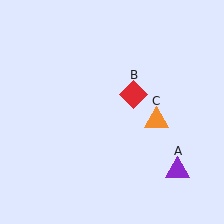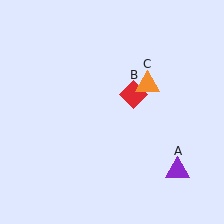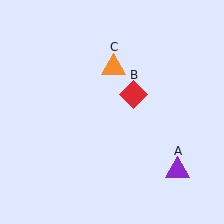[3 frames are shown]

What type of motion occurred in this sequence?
The orange triangle (object C) rotated counterclockwise around the center of the scene.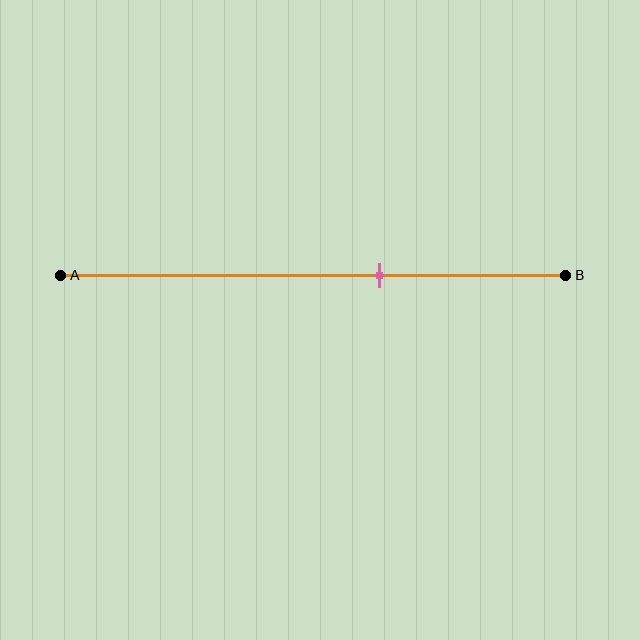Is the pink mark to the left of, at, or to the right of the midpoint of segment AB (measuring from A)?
The pink mark is to the right of the midpoint of segment AB.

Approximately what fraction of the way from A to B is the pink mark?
The pink mark is approximately 65% of the way from A to B.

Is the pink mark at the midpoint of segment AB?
No, the mark is at about 65% from A, not at the 50% midpoint.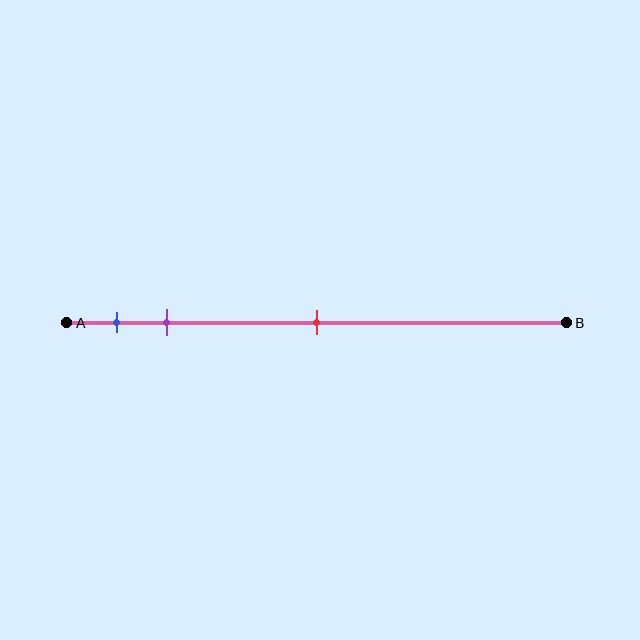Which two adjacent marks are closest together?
The blue and purple marks are the closest adjacent pair.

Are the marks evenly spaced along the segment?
No, the marks are not evenly spaced.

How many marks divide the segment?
There are 3 marks dividing the segment.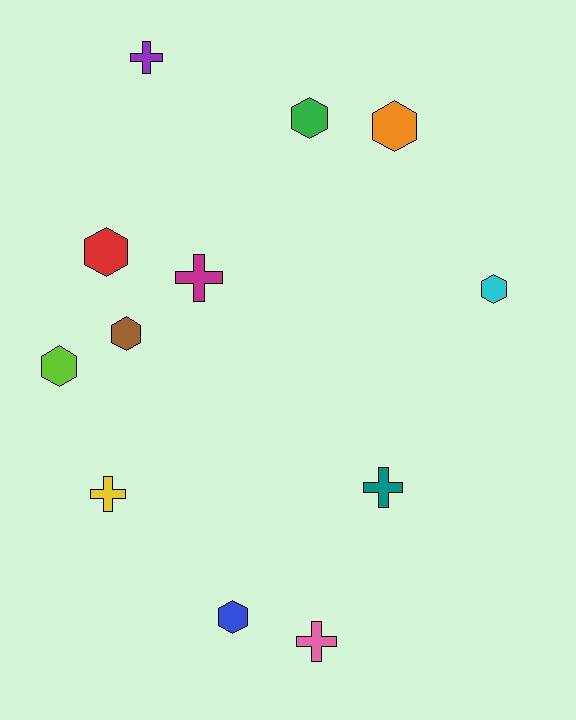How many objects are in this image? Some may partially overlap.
There are 12 objects.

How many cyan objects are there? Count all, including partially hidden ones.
There is 1 cyan object.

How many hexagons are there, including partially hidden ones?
There are 7 hexagons.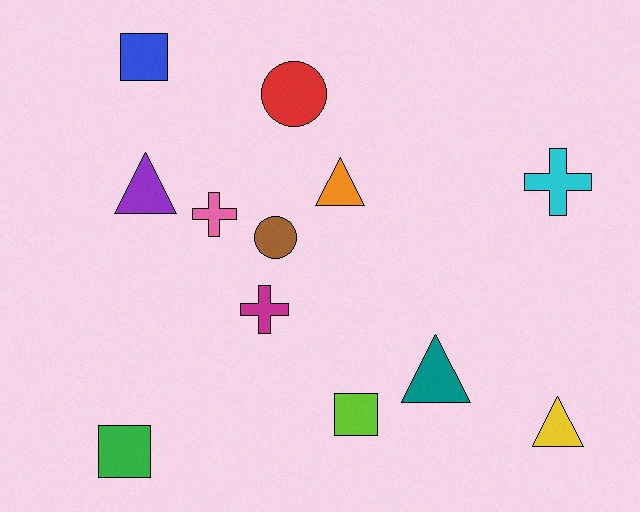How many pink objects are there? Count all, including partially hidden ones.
There is 1 pink object.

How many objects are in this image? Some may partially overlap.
There are 12 objects.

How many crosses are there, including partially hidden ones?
There are 3 crosses.